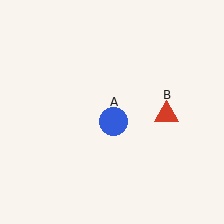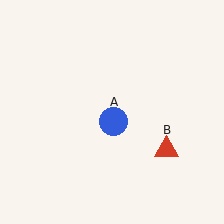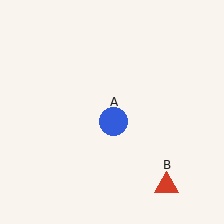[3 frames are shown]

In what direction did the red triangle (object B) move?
The red triangle (object B) moved down.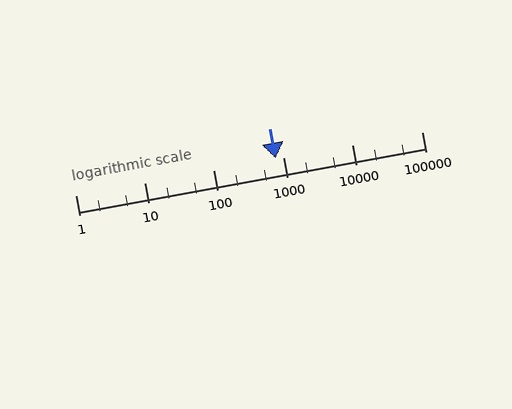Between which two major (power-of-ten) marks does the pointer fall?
The pointer is between 100 and 1000.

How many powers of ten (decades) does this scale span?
The scale spans 5 decades, from 1 to 100000.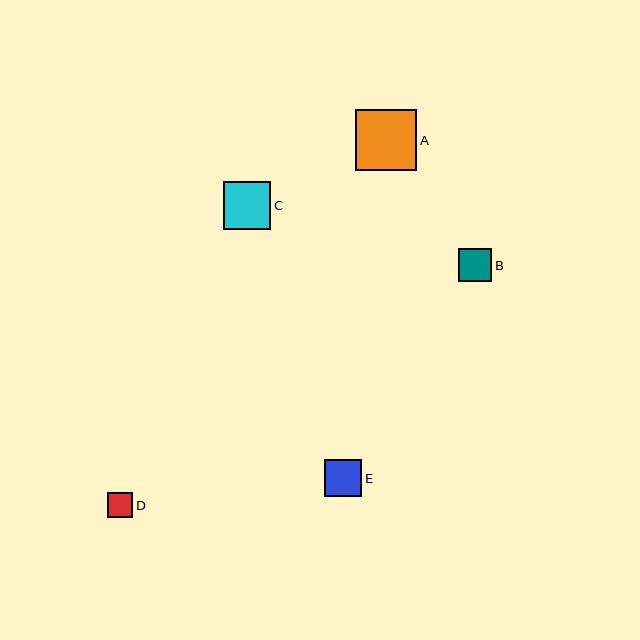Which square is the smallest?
Square D is the smallest with a size of approximately 25 pixels.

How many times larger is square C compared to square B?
Square C is approximately 1.4 times the size of square B.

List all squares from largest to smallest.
From largest to smallest: A, C, E, B, D.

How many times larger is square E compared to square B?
Square E is approximately 1.1 times the size of square B.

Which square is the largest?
Square A is the largest with a size of approximately 61 pixels.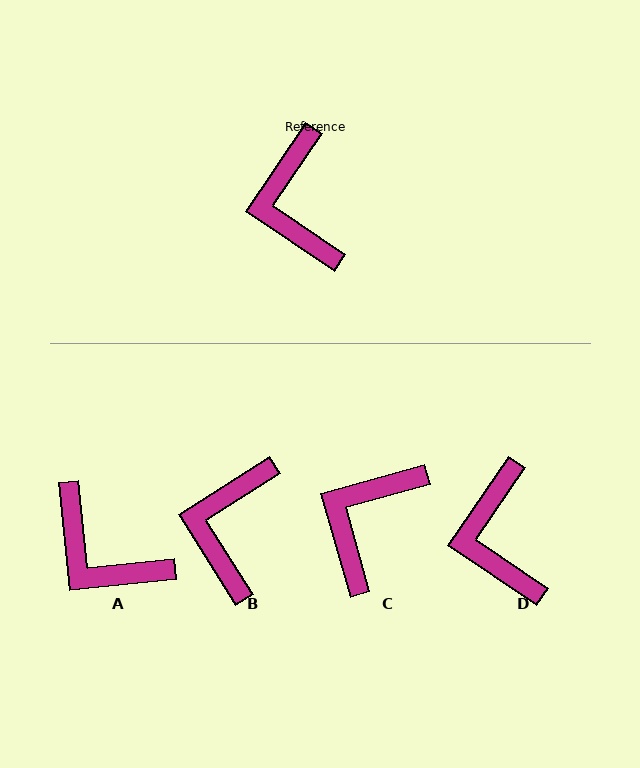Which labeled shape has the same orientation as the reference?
D.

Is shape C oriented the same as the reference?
No, it is off by about 40 degrees.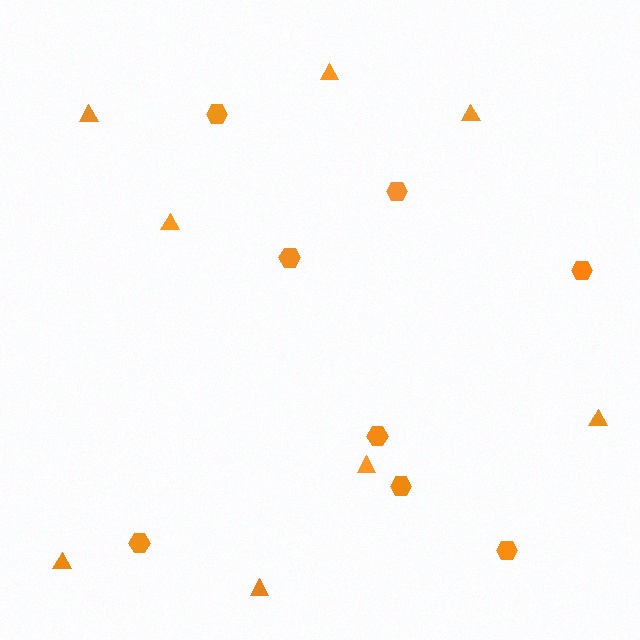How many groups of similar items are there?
There are 2 groups: one group of hexagons (8) and one group of triangles (8).